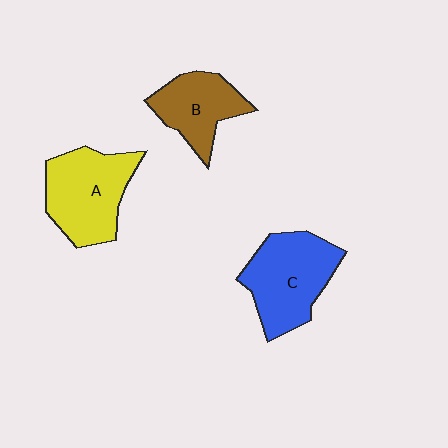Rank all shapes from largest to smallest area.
From largest to smallest: C (blue), A (yellow), B (brown).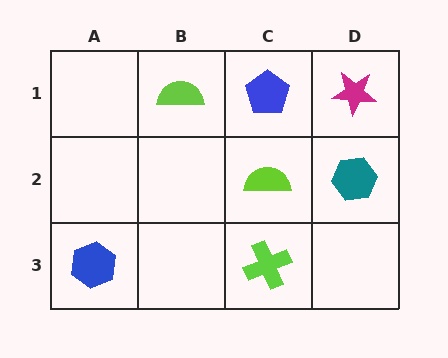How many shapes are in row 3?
2 shapes.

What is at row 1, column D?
A magenta star.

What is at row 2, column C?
A lime semicircle.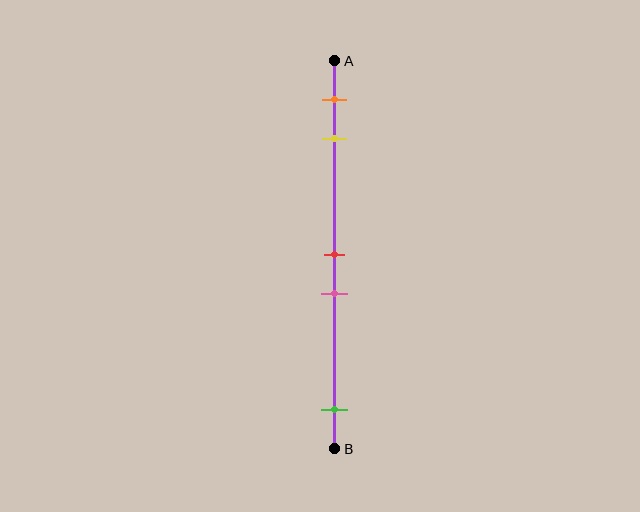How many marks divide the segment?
There are 5 marks dividing the segment.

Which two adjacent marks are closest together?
The red and pink marks are the closest adjacent pair.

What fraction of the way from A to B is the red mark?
The red mark is approximately 50% (0.5) of the way from A to B.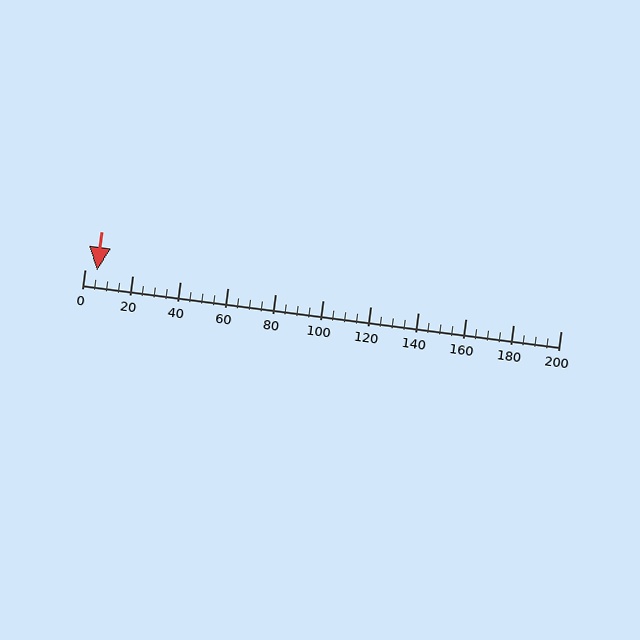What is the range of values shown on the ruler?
The ruler shows values from 0 to 200.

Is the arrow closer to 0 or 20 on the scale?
The arrow is closer to 0.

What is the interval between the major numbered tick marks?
The major tick marks are spaced 20 units apart.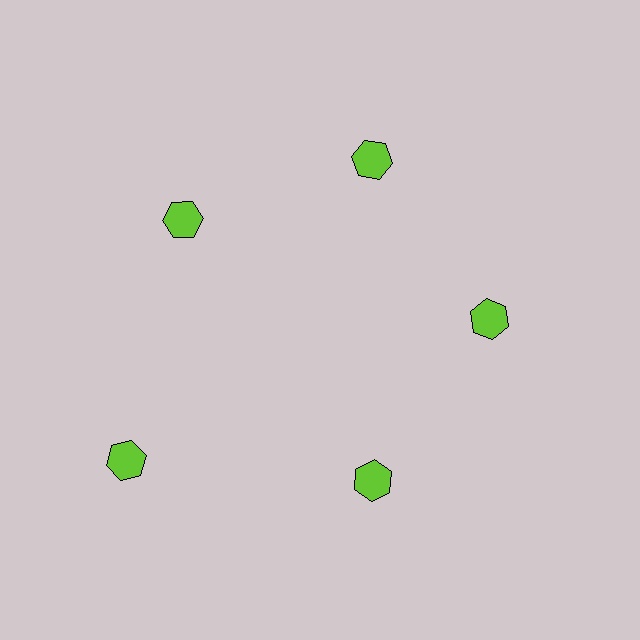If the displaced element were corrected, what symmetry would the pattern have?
It would have 5-fold rotational symmetry — the pattern would map onto itself every 72 degrees.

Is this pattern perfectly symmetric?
No. The 5 lime hexagons are arranged in a ring, but one element near the 8 o'clock position is pushed outward from the center, breaking the 5-fold rotational symmetry.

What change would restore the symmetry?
The symmetry would be restored by moving it inward, back onto the ring so that all 5 hexagons sit at equal angles and equal distance from the center.